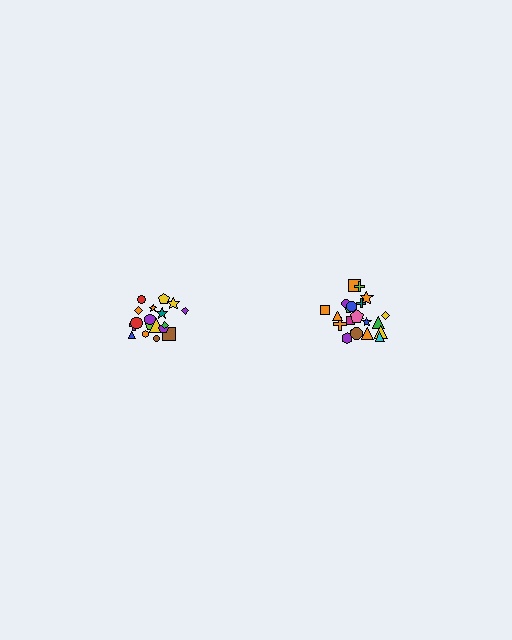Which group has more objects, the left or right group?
The right group.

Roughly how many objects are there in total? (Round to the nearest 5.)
Roughly 40 objects in total.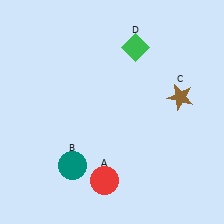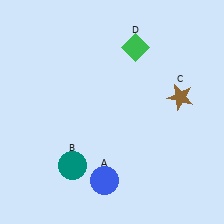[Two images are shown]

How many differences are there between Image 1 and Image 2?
There is 1 difference between the two images.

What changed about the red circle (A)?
In Image 1, A is red. In Image 2, it changed to blue.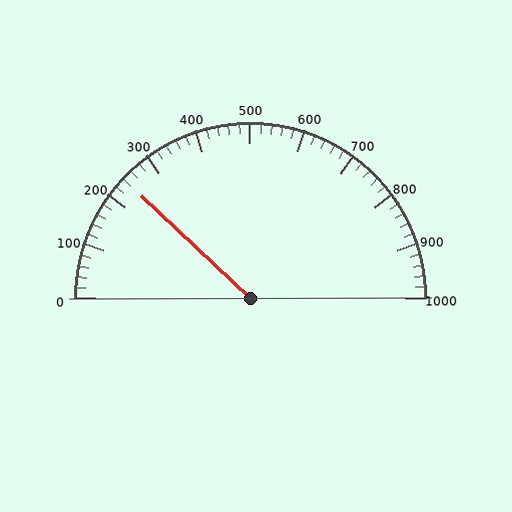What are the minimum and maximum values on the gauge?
The gauge ranges from 0 to 1000.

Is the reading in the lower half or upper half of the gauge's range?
The reading is in the lower half of the range (0 to 1000).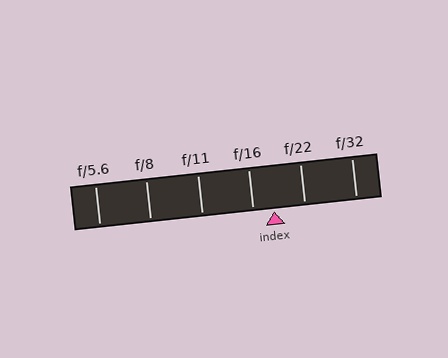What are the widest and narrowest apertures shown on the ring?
The widest aperture shown is f/5.6 and the narrowest is f/32.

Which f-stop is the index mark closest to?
The index mark is closest to f/16.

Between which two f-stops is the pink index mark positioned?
The index mark is between f/16 and f/22.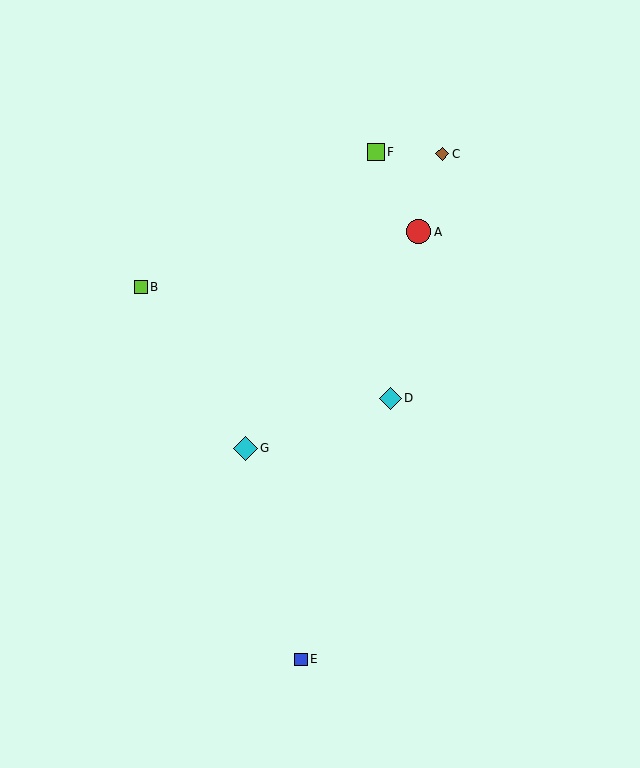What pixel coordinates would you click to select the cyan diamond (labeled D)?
Click at (390, 398) to select the cyan diamond D.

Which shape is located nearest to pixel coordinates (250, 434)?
The cyan diamond (labeled G) at (245, 448) is nearest to that location.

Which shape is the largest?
The red circle (labeled A) is the largest.